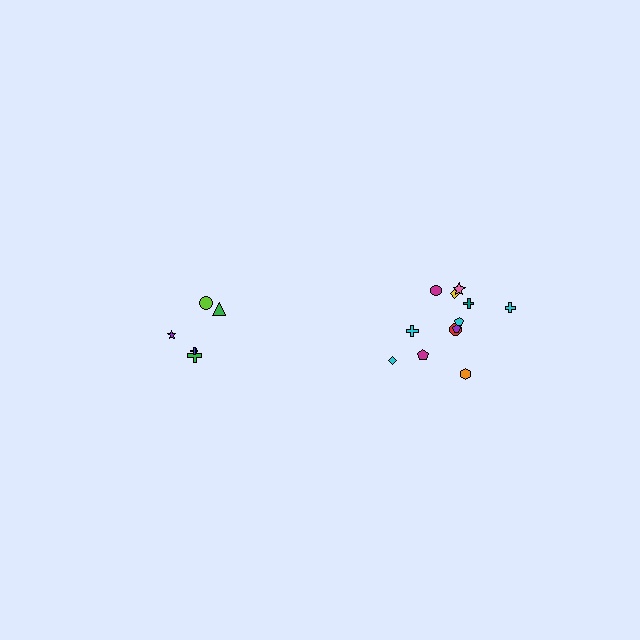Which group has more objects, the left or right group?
The right group.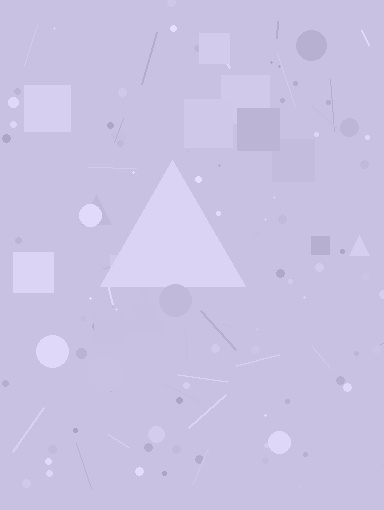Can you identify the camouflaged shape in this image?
The camouflaged shape is a triangle.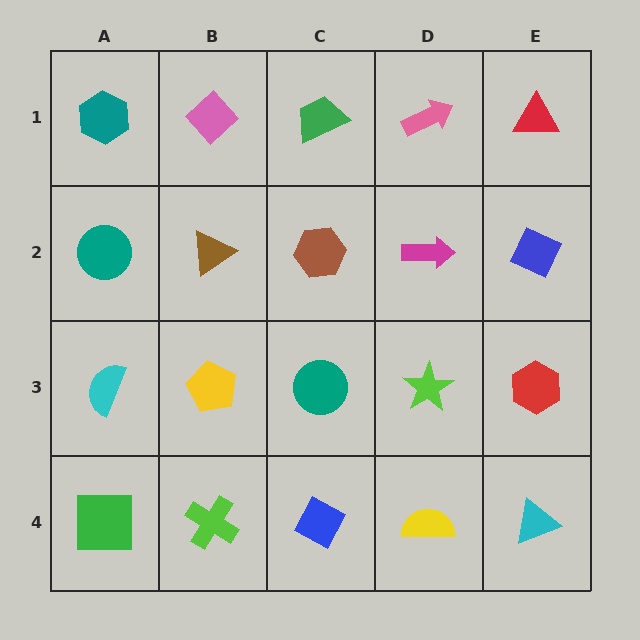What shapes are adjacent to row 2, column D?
A pink arrow (row 1, column D), a lime star (row 3, column D), a brown hexagon (row 2, column C), a blue diamond (row 2, column E).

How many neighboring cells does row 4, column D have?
3.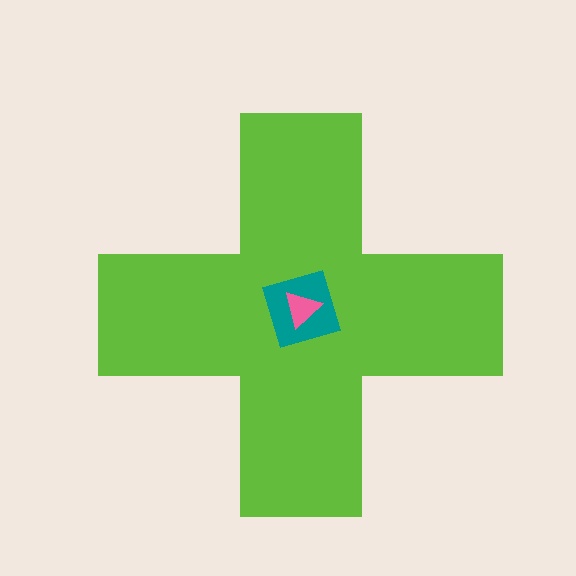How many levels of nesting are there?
3.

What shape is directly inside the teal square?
The pink triangle.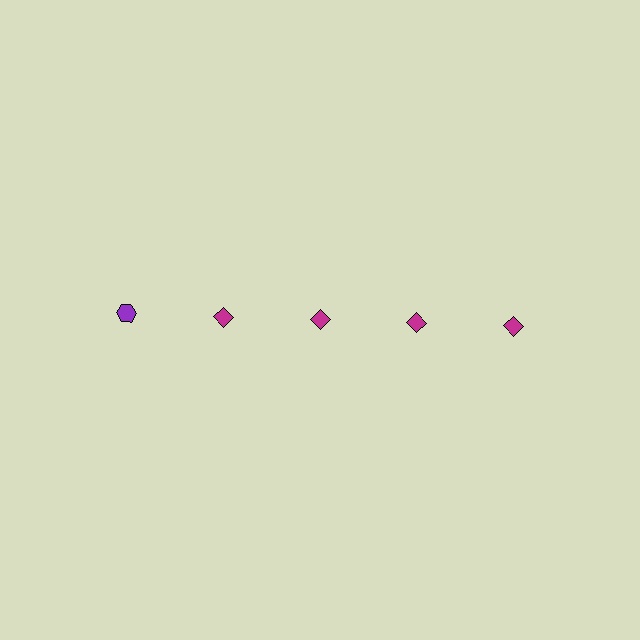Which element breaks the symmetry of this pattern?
The purple hexagon in the top row, leftmost column breaks the symmetry. All other shapes are magenta diamonds.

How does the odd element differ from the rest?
It differs in both color (purple instead of magenta) and shape (hexagon instead of diamond).